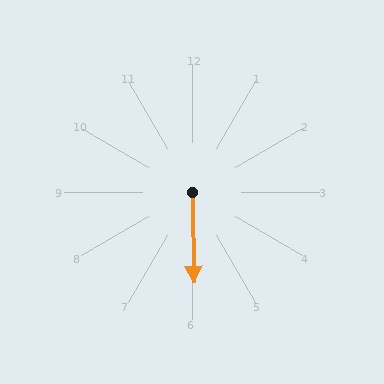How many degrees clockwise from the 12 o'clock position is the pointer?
Approximately 179 degrees.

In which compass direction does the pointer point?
South.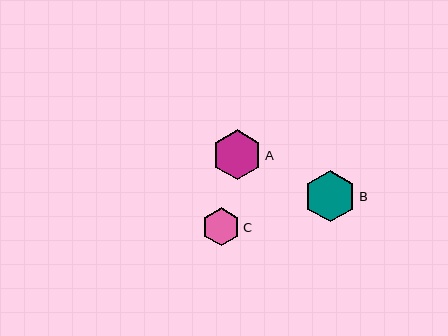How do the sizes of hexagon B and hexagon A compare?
Hexagon B and hexagon A are approximately the same size.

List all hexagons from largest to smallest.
From largest to smallest: B, A, C.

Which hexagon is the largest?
Hexagon B is the largest with a size of approximately 51 pixels.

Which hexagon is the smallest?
Hexagon C is the smallest with a size of approximately 38 pixels.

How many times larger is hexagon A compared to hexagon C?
Hexagon A is approximately 1.3 times the size of hexagon C.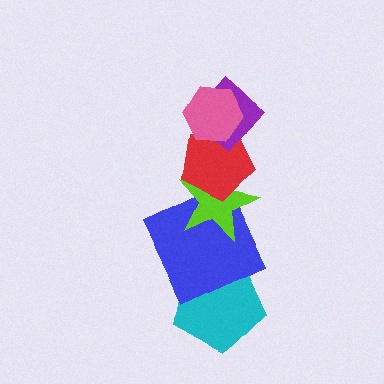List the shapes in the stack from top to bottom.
From top to bottom: the pink hexagon, the purple diamond, the red pentagon, the lime star, the blue square, the cyan pentagon.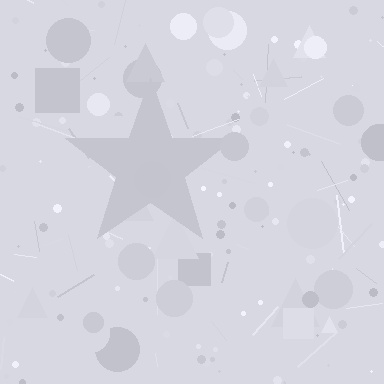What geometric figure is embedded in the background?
A star is embedded in the background.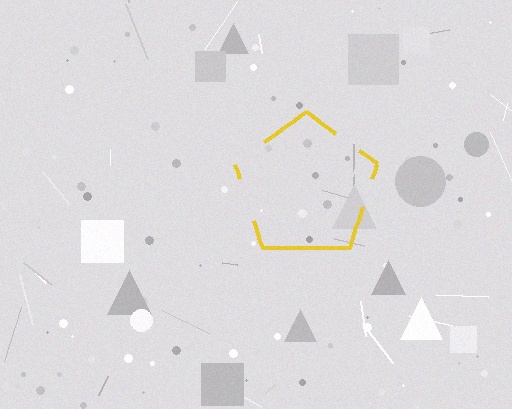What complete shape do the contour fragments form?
The contour fragments form a pentagon.